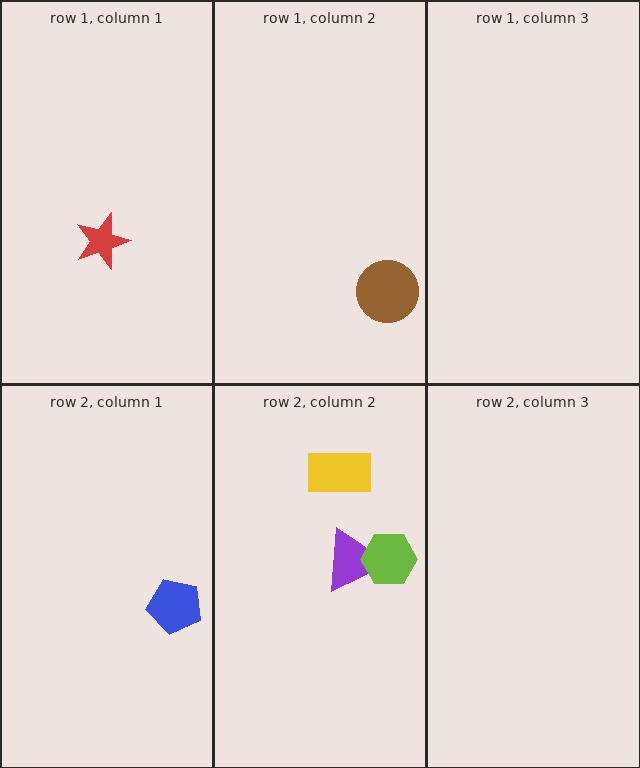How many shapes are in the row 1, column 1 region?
1.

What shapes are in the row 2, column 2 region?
The purple triangle, the yellow rectangle, the lime hexagon.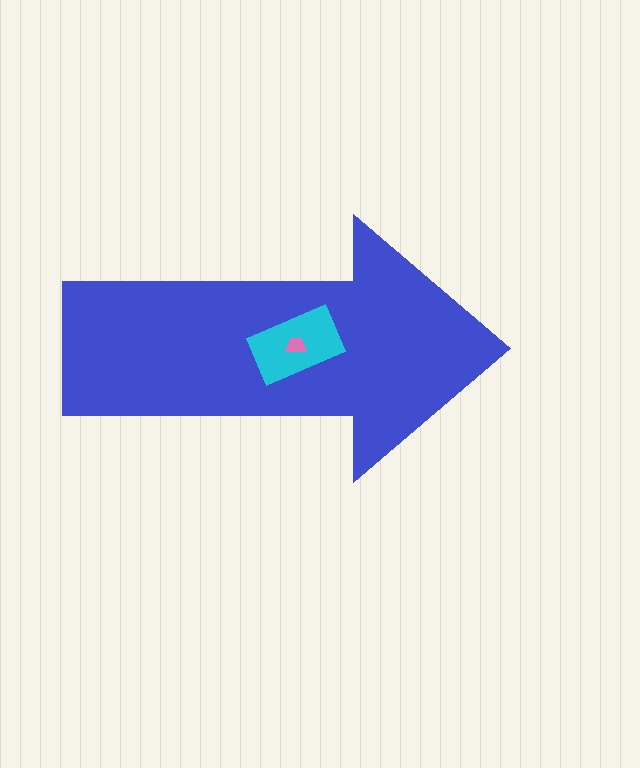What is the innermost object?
The pink trapezoid.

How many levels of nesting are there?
3.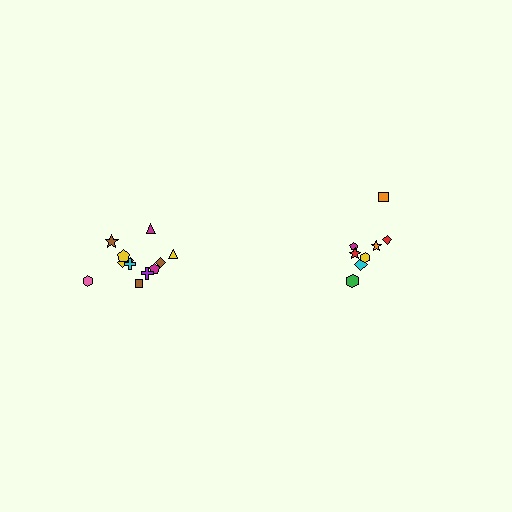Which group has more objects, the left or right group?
The left group.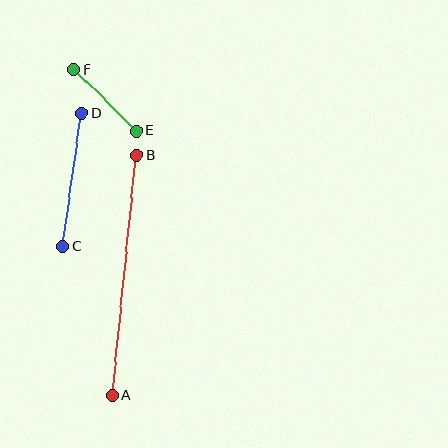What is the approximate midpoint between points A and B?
The midpoint is at approximately (124, 275) pixels.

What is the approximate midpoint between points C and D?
The midpoint is at approximately (73, 180) pixels.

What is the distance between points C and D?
The distance is approximately 134 pixels.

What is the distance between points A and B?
The distance is approximately 241 pixels.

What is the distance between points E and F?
The distance is approximately 87 pixels.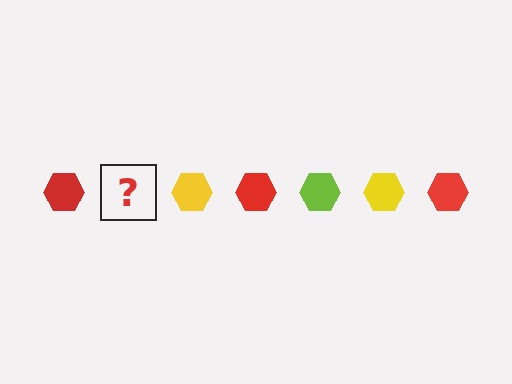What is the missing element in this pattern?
The missing element is a lime hexagon.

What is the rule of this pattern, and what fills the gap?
The rule is that the pattern cycles through red, lime, yellow hexagons. The gap should be filled with a lime hexagon.